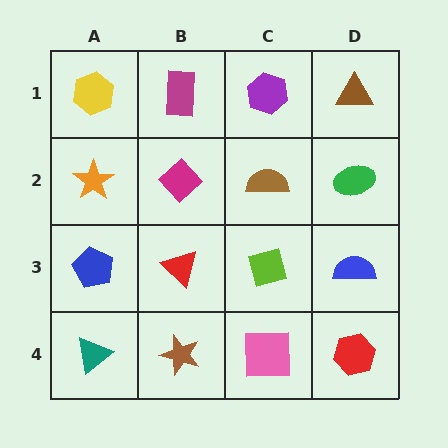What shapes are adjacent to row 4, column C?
A lime diamond (row 3, column C), a brown star (row 4, column B), a red hexagon (row 4, column D).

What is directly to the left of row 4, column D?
A pink square.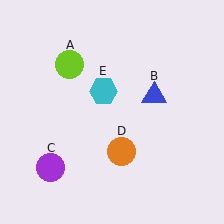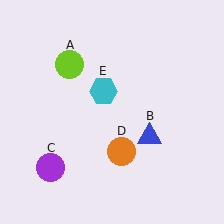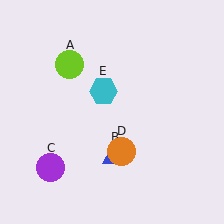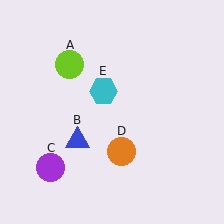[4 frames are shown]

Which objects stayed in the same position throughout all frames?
Lime circle (object A) and purple circle (object C) and orange circle (object D) and cyan hexagon (object E) remained stationary.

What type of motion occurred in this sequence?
The blue triangle (object B) rotated clockwise around the center of the scene.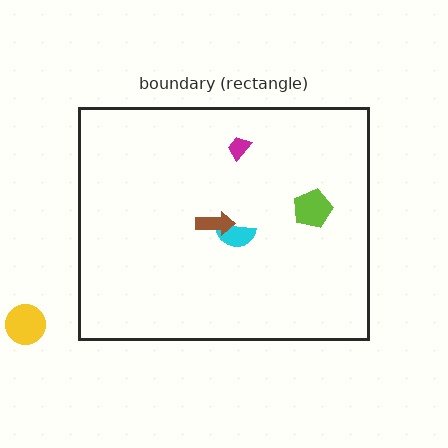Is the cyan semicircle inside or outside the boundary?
Inside.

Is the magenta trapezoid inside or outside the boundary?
Inside.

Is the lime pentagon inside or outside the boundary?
Inside.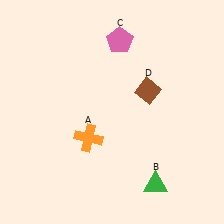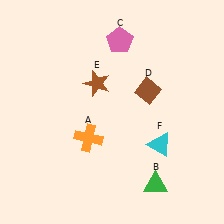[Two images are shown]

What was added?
A brown star (E), a cyan triangle (F) were added in Image 2.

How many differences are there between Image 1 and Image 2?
There are 2 differences between the two images.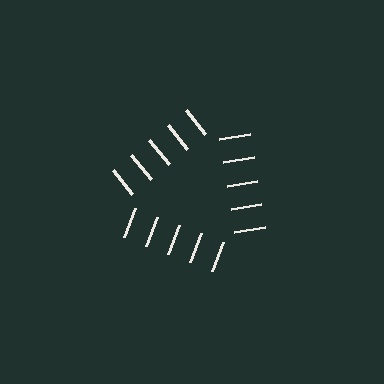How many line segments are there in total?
15 — 5 along each of the 3 edges.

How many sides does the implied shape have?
3 sides — the line-ends trace a triangle.